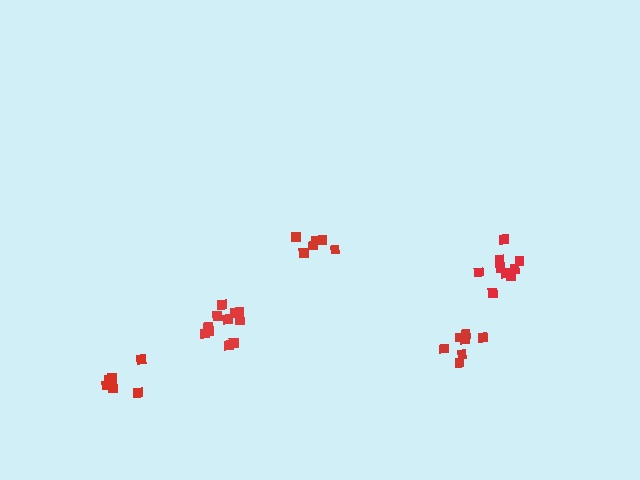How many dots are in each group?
Group 1: 9 dots, Group 2: 6 dots, Group 3: 11 dots, Group 4: 6 dots, Group 5: 7 dots (39 total).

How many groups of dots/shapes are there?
There are 5 groups.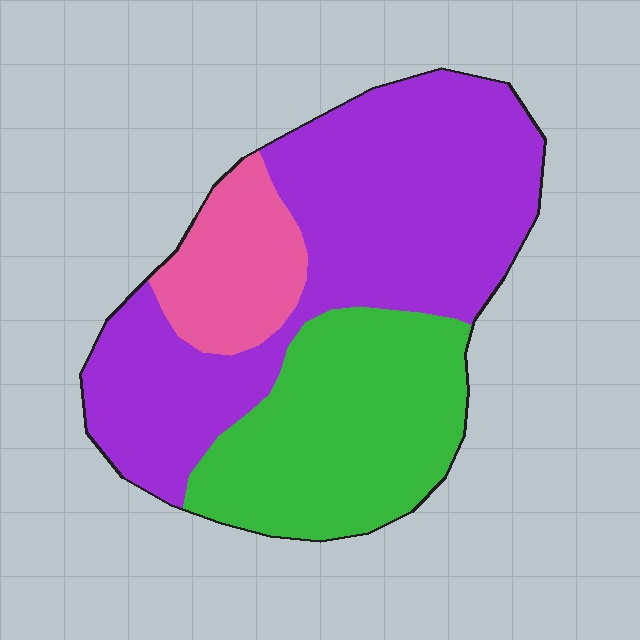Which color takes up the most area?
Purple, at roughly 55%.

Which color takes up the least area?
Pink, at roughly 15%.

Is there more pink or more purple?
Purple.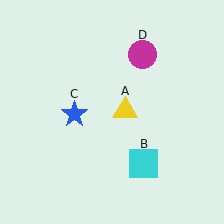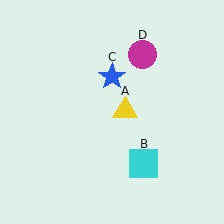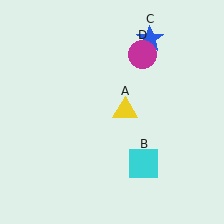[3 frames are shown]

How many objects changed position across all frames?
1 object changed position: blue star (object C).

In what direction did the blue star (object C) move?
The blue star (object C) moved up and to the right.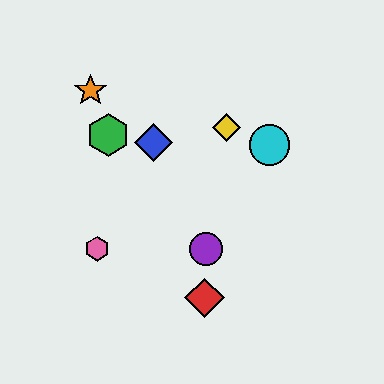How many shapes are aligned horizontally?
2 shapes (the purple circle, the pink hexagon) are aligned horizontally.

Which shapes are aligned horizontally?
The purple circle, the pink hexagon are aligned horizontally.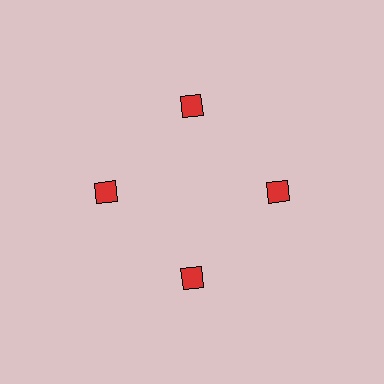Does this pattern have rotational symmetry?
Yes, this pattern has 4-fold rotational symmetry. It looks the same after rotating 90 degrees around the center.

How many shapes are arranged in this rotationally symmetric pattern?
There are 4 shapes, arranged in 4 groups of 1.